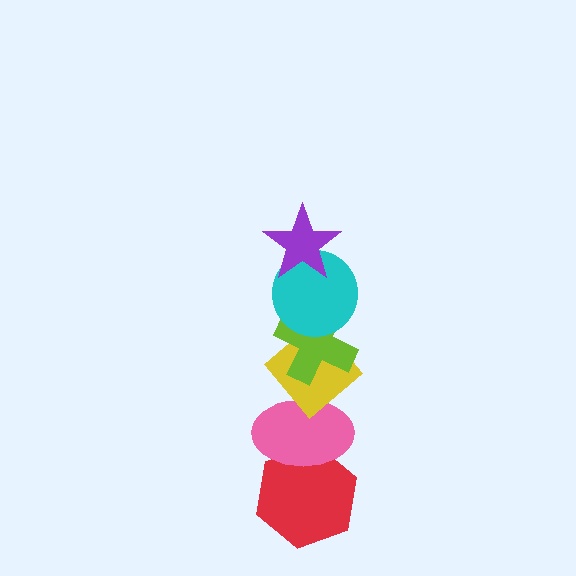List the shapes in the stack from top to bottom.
From top to bottom: the purple star, the cyan circle, the lime cross, the yellow diamond, the pink ellipse, the red hexagon.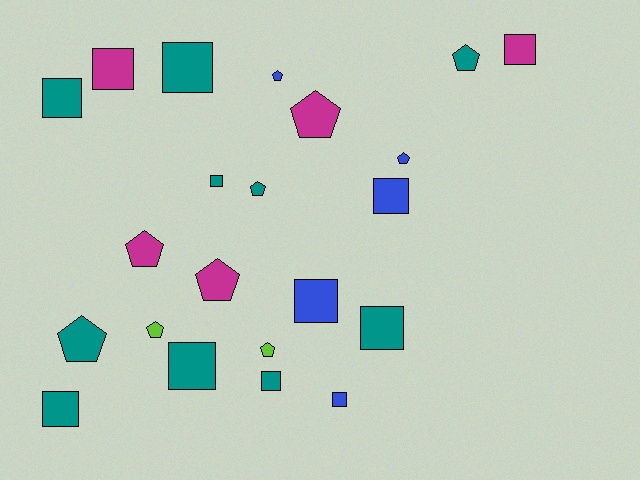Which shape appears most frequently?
Square, with 12 objects.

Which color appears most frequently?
Teal, with 10 objects.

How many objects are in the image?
There are 22 objects.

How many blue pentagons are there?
There are 2 blue pentagons.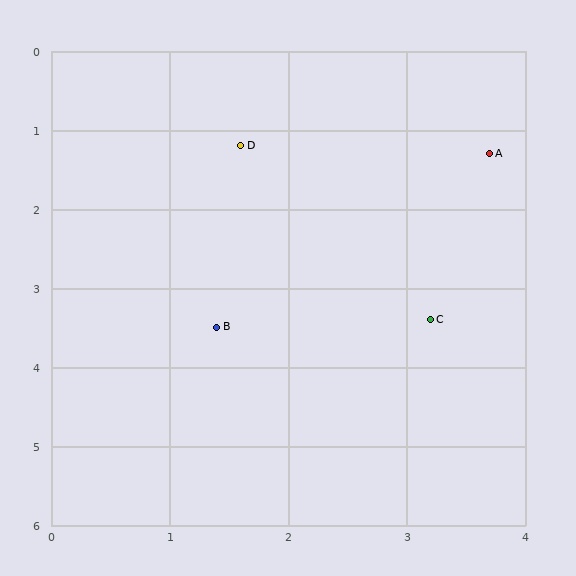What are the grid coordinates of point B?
Point B is at approximately (1.4, 3.5).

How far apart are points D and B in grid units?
Points D and B are about 2.3 grid units apart.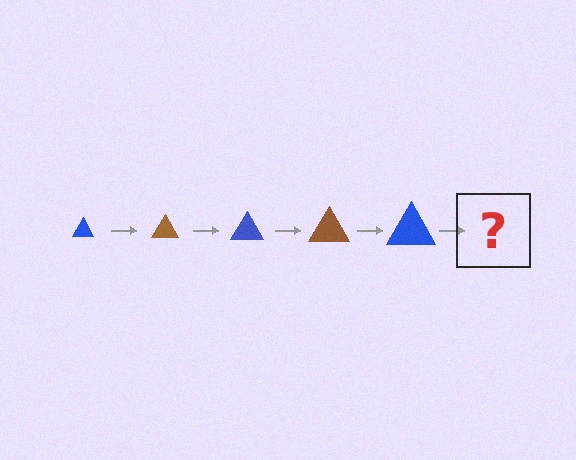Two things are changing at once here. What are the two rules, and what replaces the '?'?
The two rules are that the triangle grows larger each step and the color cycles through blue and brown. The '?' should be a brown triangle, larger than the previous one.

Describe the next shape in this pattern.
It should be a brown triangle, larger than the previous one.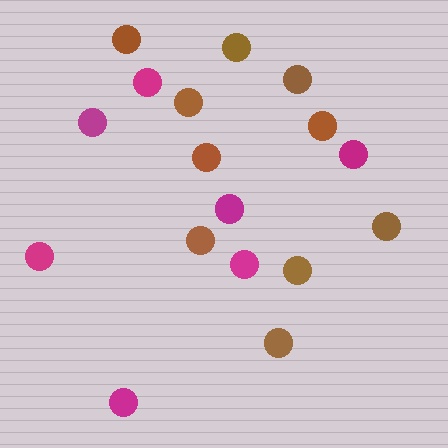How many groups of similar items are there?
There are 2 groups: one group of magenta circles (7) and one group of brown circles (10).